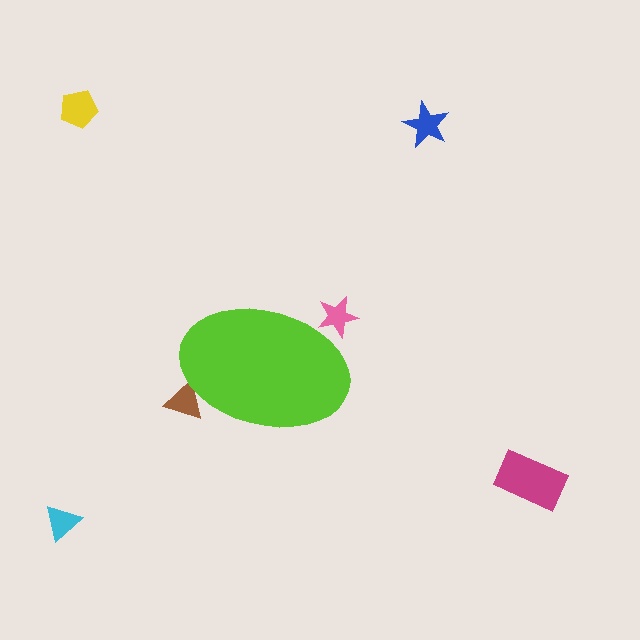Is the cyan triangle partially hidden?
No, the cyan triangle is fully visible.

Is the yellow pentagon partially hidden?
No, the yellow pentagon is fully visible.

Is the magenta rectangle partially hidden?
No, the magenta rectangle is fully visible.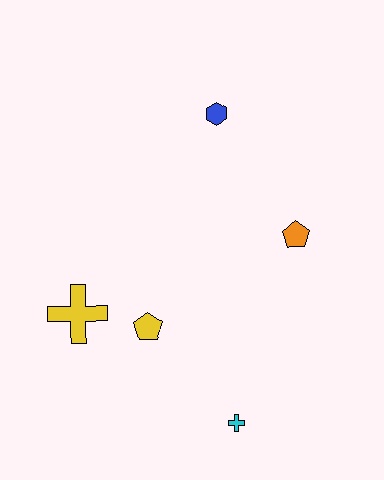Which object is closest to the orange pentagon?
The blue hexagon is closest to the orange pentagon.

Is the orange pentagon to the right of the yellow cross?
Yes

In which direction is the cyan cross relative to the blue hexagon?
The cyan cross is below the blue hexagon.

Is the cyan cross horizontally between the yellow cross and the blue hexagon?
No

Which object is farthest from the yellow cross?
The blue hexagon is farthest from the yellow cross.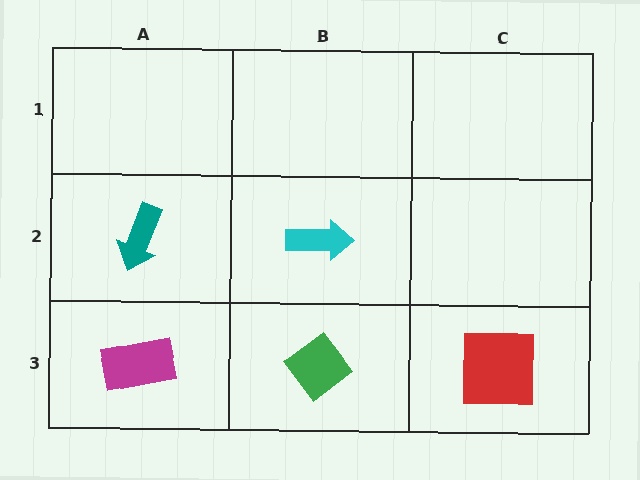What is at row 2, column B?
A cyan arrow.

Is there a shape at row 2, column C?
No, that cell is empty.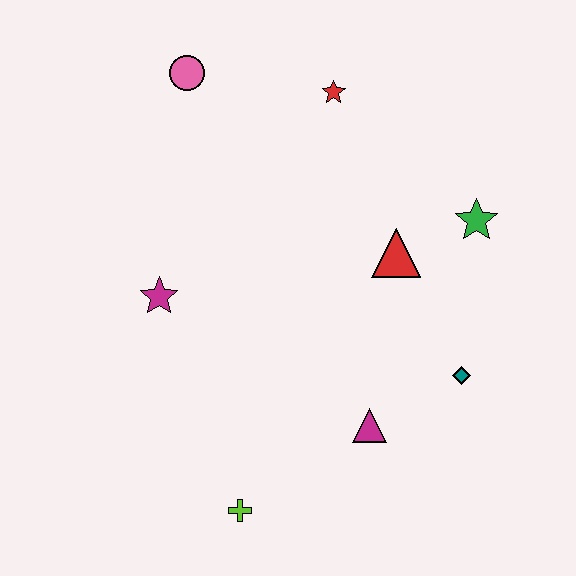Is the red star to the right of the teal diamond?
No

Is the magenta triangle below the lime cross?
No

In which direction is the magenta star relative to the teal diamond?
The magenta star is to the left of the teal diamond.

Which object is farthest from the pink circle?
The lime cross is farthest from the pink circle.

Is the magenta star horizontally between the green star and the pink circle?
No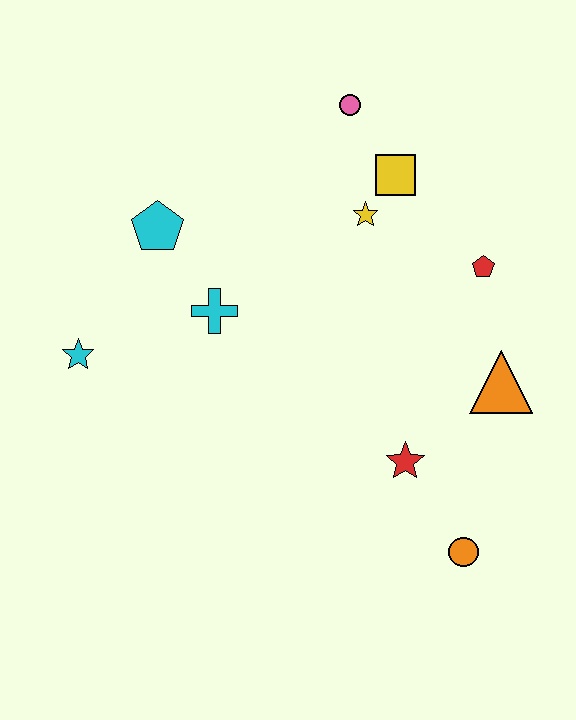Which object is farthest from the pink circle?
The orange circle is farthest from the pink circle.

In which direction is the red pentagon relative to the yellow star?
The red pentagon is to the right of the yellow star.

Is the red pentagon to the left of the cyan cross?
No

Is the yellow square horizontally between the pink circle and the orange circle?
Yes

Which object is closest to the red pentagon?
The orange triangle is closest to the red pentagon.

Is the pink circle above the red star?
Yes